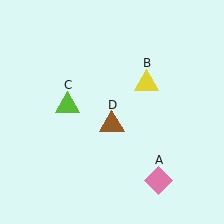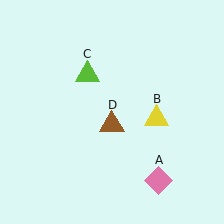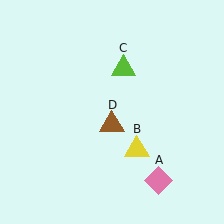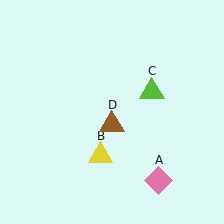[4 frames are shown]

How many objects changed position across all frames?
2 objects changed position: yellow triangle (object B), lime triangle (object C).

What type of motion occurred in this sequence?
The yellow triangle (object B), lime triangle (object C) rotated clockwise around the center of the scene.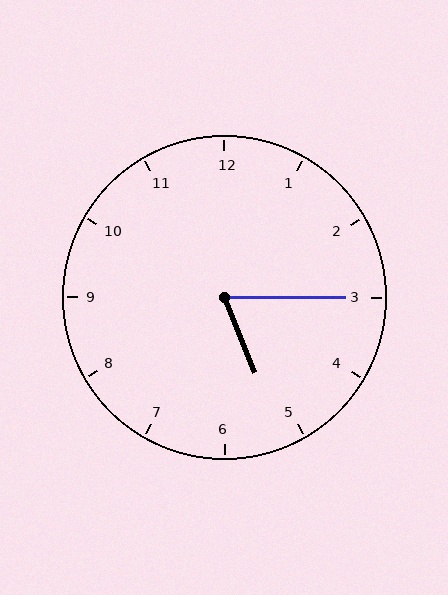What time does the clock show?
5:15.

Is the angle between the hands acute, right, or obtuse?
It is acute.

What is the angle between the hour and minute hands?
Approximately 68 degrees.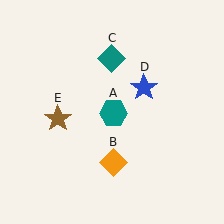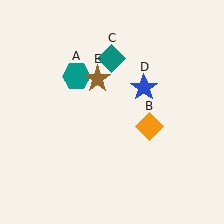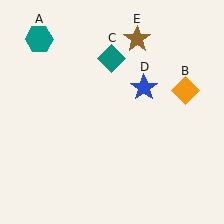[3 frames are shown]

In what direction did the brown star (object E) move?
The brown star (object E) moved up and to the right.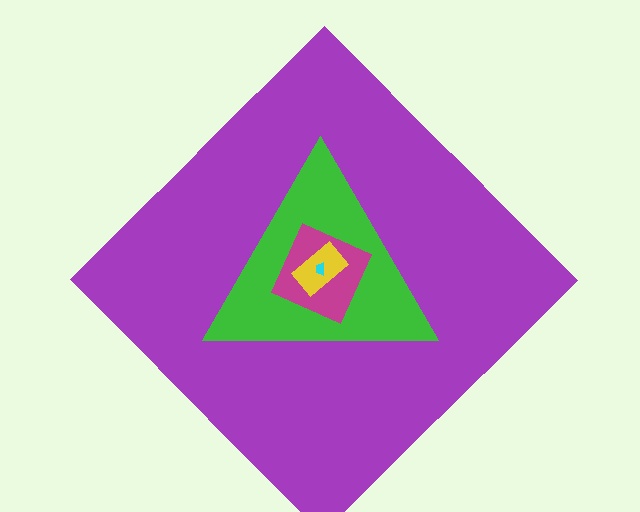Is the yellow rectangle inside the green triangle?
Yes.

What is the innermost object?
The cyan trapezoid.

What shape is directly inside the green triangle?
The magenta diamond.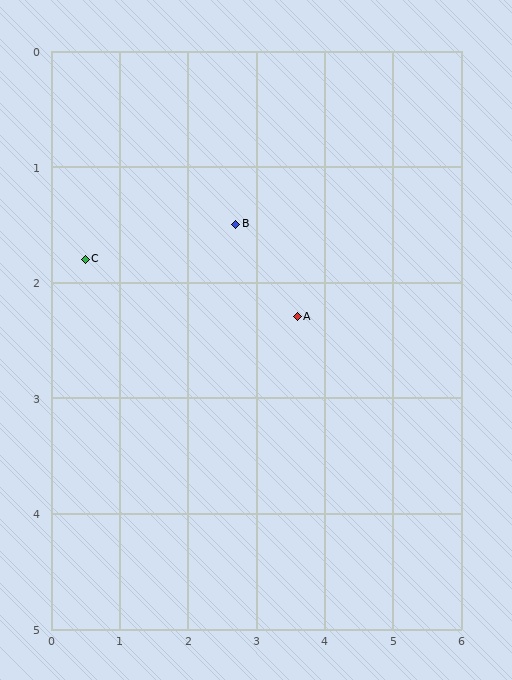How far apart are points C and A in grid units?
Points C and A are about 3.1 grid units apart.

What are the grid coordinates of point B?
Point B is at approximately (2.7, 1.5).